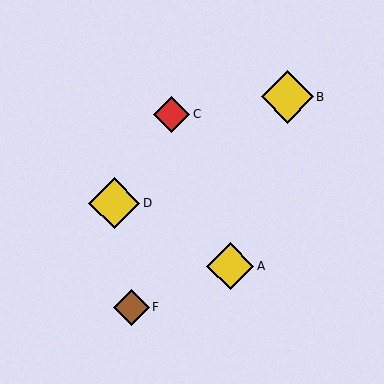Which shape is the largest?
The yellow diamond (labeled B) is the largest.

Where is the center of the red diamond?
The center of the red diamond is at (172, 114).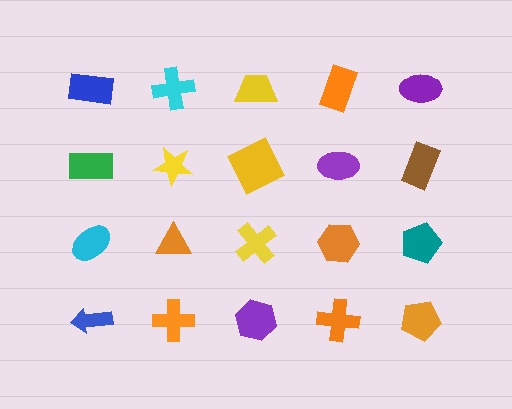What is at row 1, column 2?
A cyan cross.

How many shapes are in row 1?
5 shapes.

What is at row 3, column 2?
An orange triangle.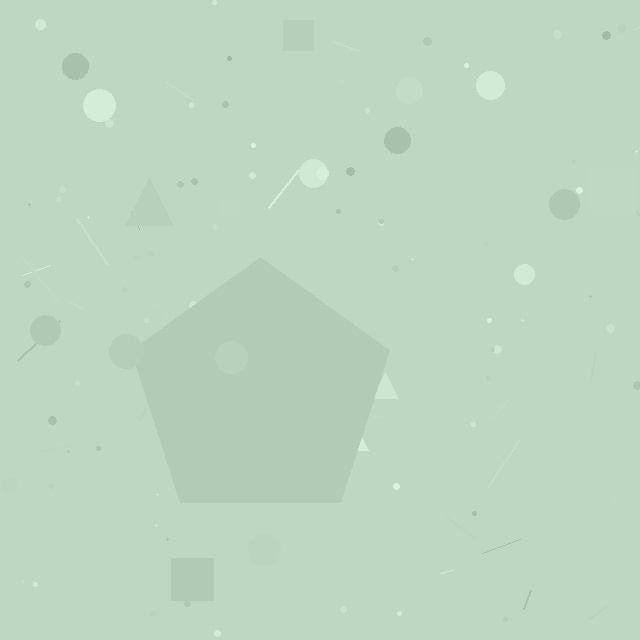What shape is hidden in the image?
A pentagon is hidden in the image.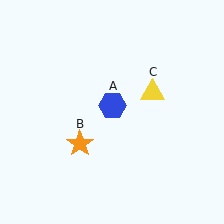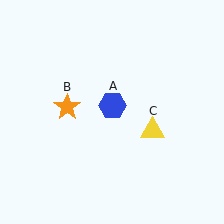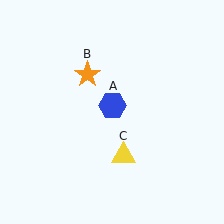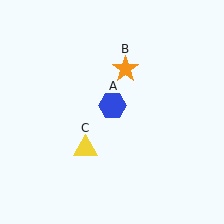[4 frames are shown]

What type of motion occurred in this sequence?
The orange star (object B), yellow triangle (object C) rotated clockwise around the center of the scene.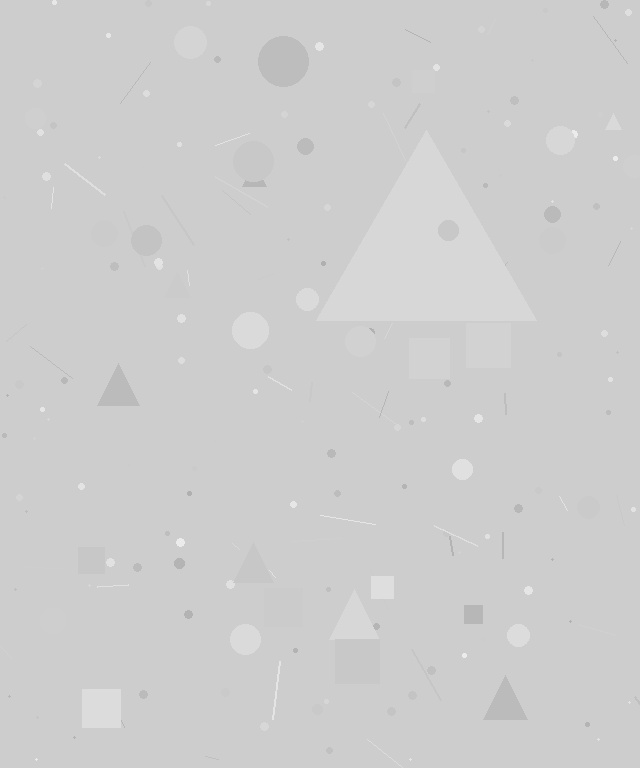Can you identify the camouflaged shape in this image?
The camouflaged shape is a triangle.